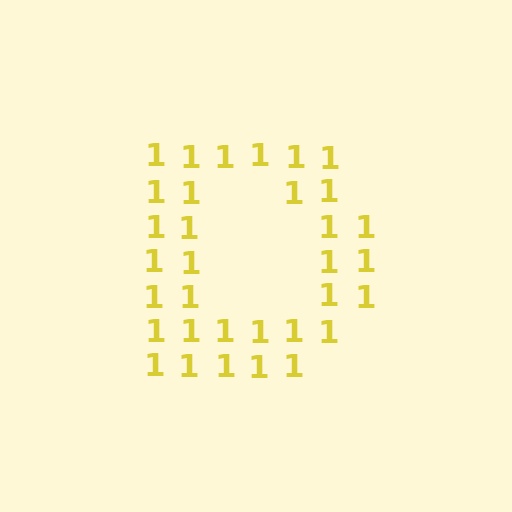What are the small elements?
The small elements are digit 1's.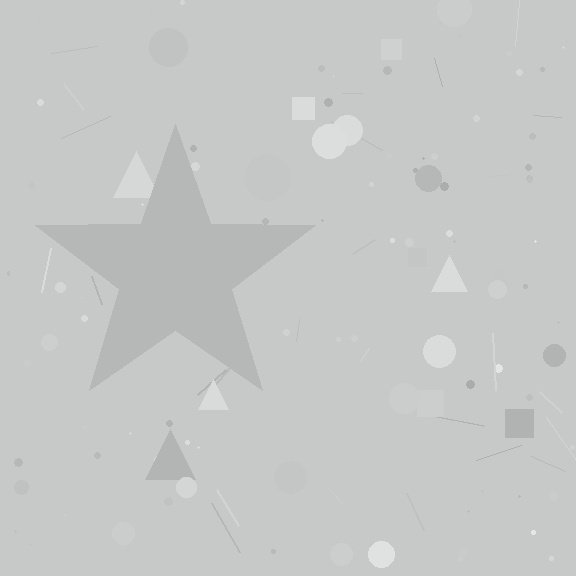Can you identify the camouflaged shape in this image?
The camouflaged shape is a star.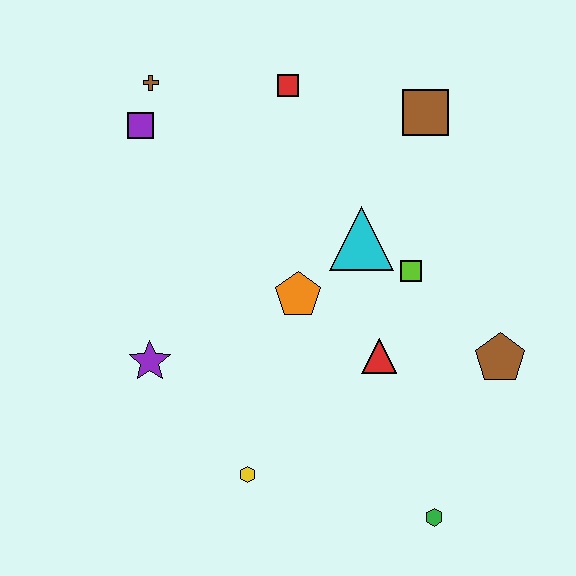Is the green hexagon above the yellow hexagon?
No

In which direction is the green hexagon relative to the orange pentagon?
The green hexagon is below the orange pentagon.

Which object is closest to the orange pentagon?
The cyan triangle is closest to the orange pentagon.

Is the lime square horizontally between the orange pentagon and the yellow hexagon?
No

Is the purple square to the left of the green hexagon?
Yes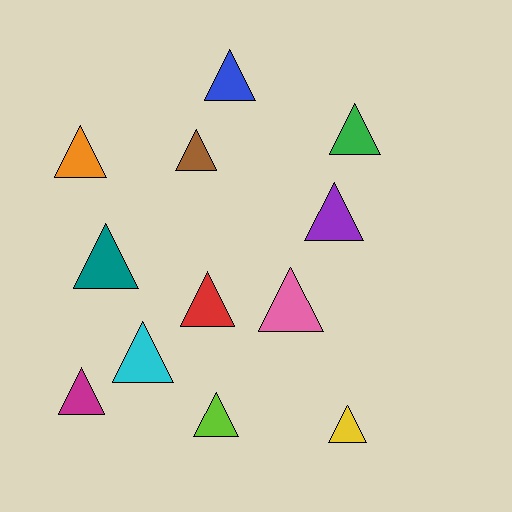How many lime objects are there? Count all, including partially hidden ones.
There is 1 lime object.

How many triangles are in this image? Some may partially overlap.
There are 12 triangles.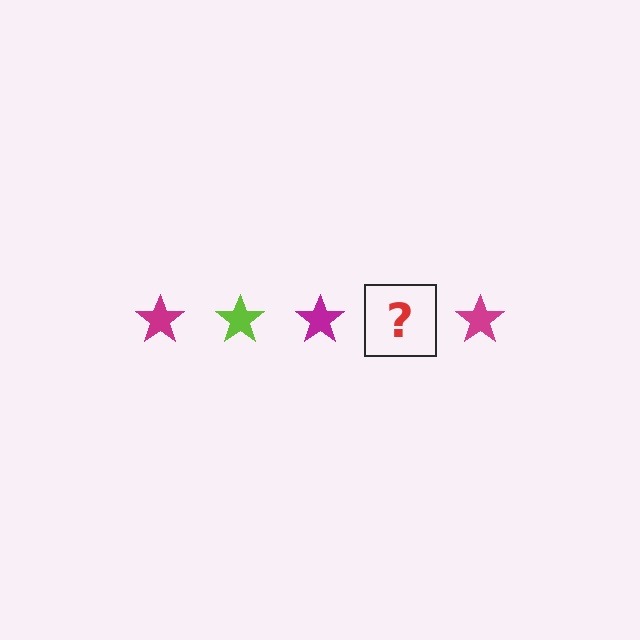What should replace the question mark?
The question mark should be replaced with a lime star.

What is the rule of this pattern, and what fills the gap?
The rule is that the pattern cycles through magenta, lime stars. The gap should be filled with a lime star.